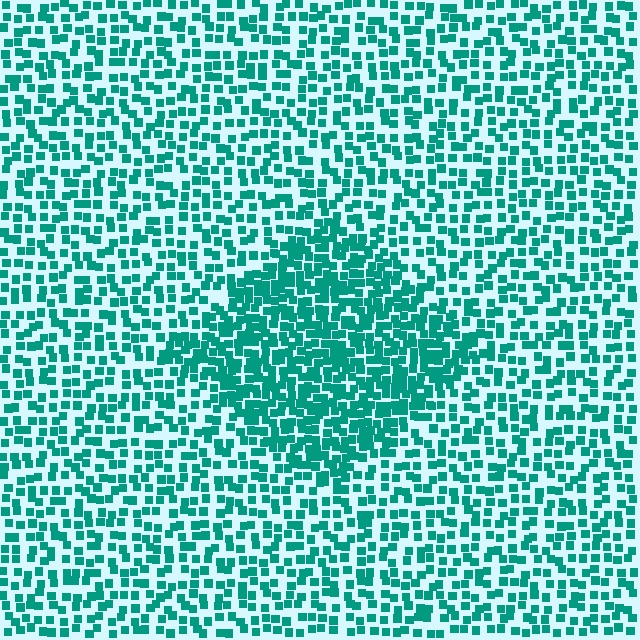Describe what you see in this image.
The image contains small teal elements arranged at two different densities. A diamond-shaped region is visible where the elements are more densely packed than the surrounding area.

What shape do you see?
I see a diamond.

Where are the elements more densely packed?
The elements are more densely packed inside the diamond boundary.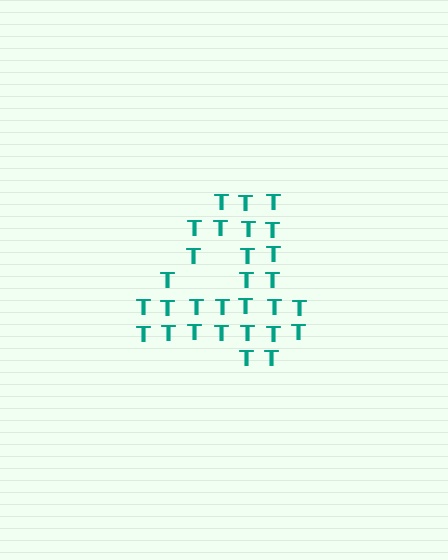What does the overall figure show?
The overall figure shows the digit 4.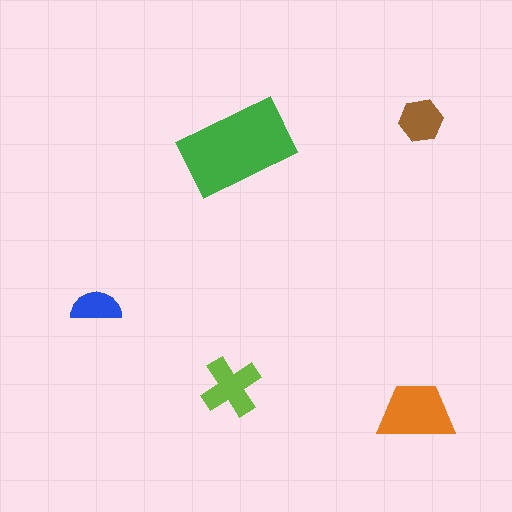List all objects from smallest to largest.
The blue semicircle, the brown hexagon, the lime cross, the orange trapezoid, the green rectangle.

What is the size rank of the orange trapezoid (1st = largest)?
2nd.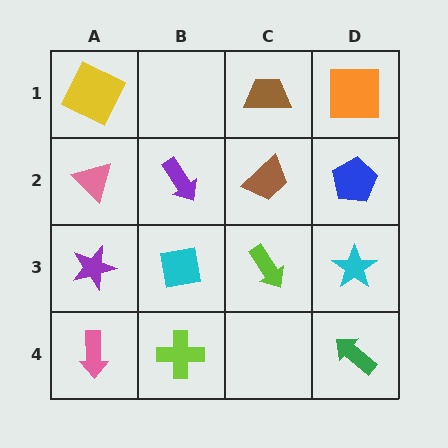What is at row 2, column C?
A brown trapezoid.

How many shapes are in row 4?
3 shapes.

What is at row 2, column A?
A pink triangle.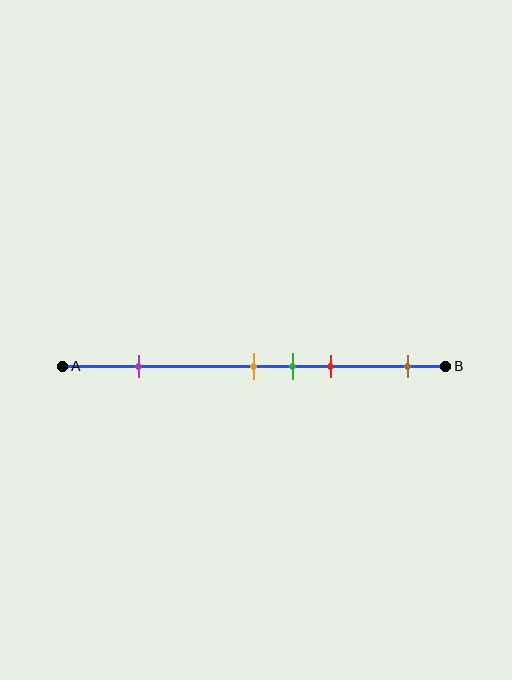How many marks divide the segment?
There are 5 marks dividing the segment.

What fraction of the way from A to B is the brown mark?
The brown mark is approximately 90% (0.9) of the way from A to B.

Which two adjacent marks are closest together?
The orange and green marks are the closest adjacent pair.